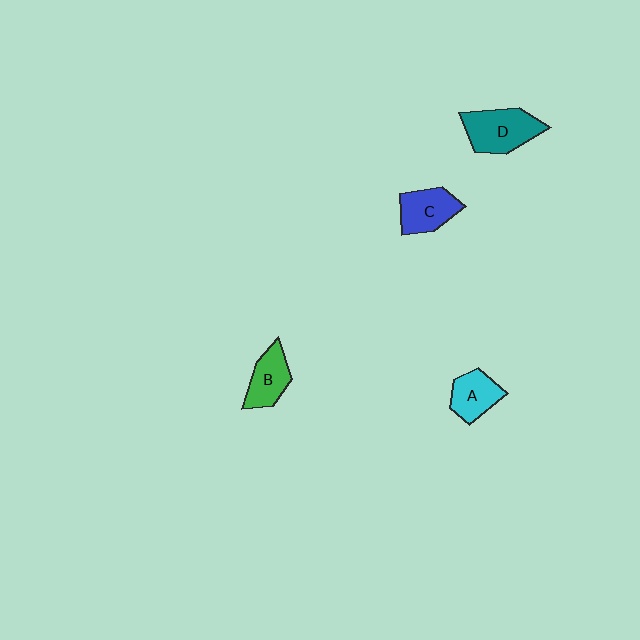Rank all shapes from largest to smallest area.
From largest to smallest: D (teal), C (blue), B (green), A (cyan).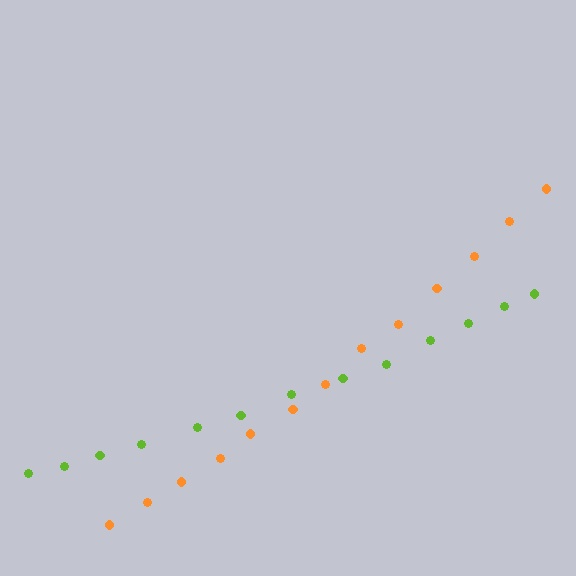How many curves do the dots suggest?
There are 2 distinct paths.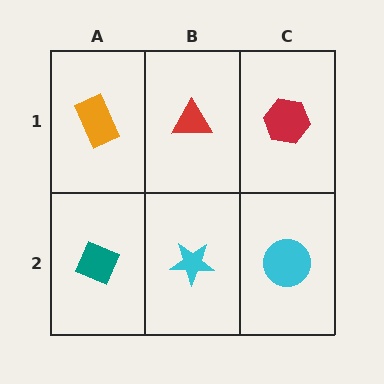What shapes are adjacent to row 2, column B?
A red triangle (row 1, column B), a teal diamond (row 2, column A), a cyan circle (row 2, column C).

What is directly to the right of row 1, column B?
A red hexagon.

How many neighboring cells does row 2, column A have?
2.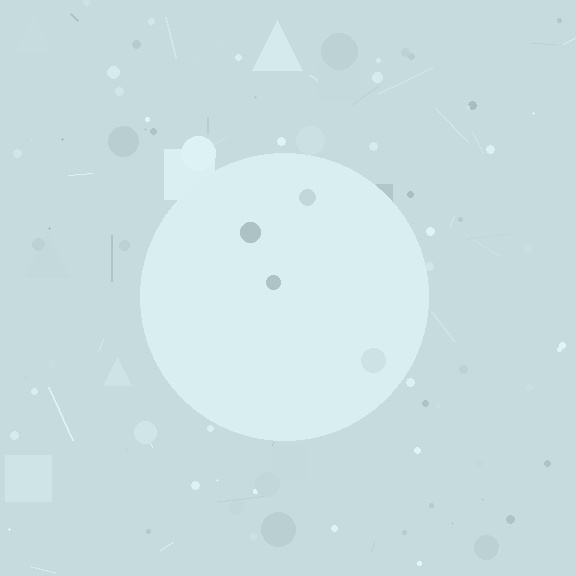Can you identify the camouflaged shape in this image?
The camouflaged shape is a circle.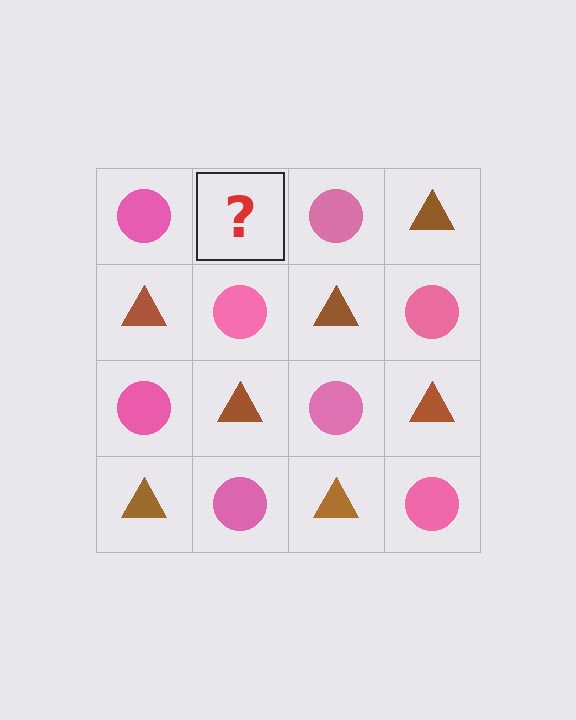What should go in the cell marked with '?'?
The missing cell should contain a brown triangle.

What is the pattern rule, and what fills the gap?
The rule is that it alternates pink circle and brown triangle in a checkerboard pattern. The gap should be filled with a brown triangle.